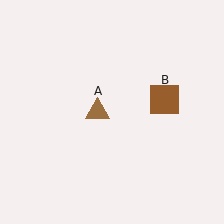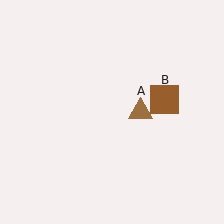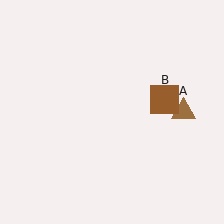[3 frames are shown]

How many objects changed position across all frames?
1 object changed position: brown triangle (object A).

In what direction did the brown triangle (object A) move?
The brown triangle (object A) moved right.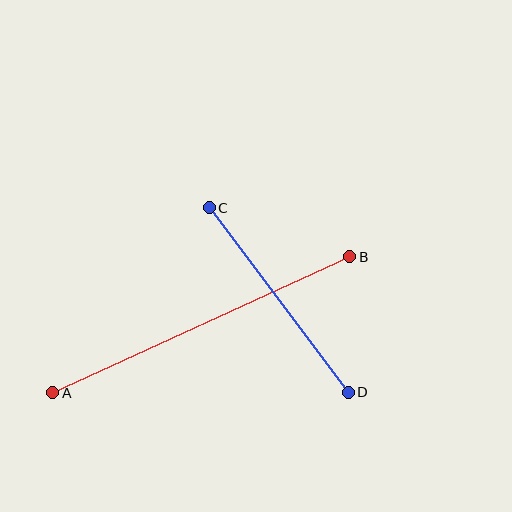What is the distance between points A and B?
The distance is approximately 327 pixels.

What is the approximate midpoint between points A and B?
The midpoint is at approximately (201, 325) pixels.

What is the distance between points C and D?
The distance is approximately 231 pixels.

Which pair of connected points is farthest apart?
Points A and B are farthest apart.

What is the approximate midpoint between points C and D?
The midpoint is at approximately (279, 300) pixels.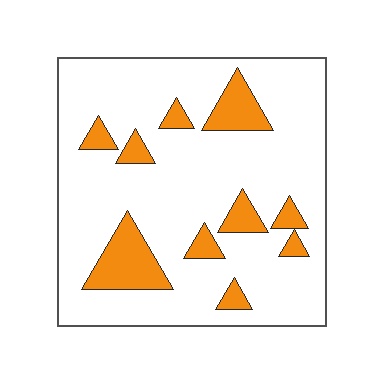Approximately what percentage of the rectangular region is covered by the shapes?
Approximately 15%.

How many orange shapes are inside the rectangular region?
10.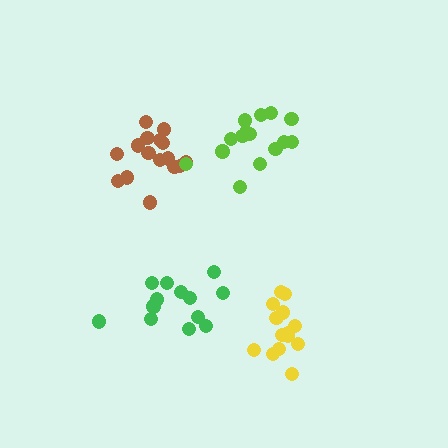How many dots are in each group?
Group 1: 16 dots, Group 2: 13 dots, Group 3: 15 dots, Group 4: 15 dots (59 total).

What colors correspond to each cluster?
The clusters are colored: brown, green, lime, yellow.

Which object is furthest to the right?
The yellow cluster is rightmost.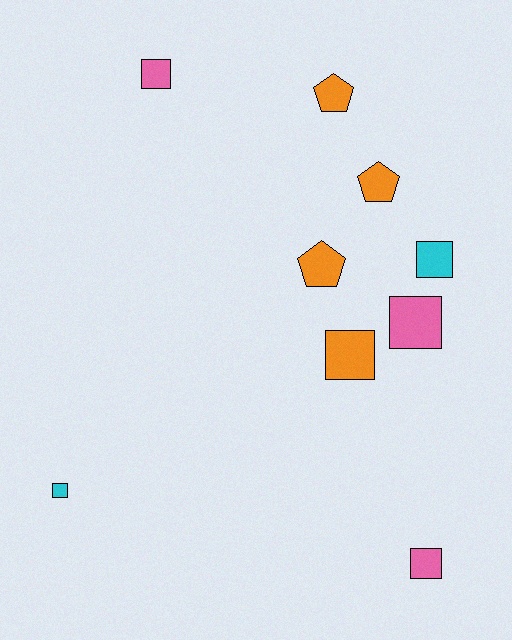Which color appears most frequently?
Orange, with 4 objects.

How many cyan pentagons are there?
There are no cyan pentagons.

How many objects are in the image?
There are 9 objects.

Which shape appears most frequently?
Square, with 6 objects.